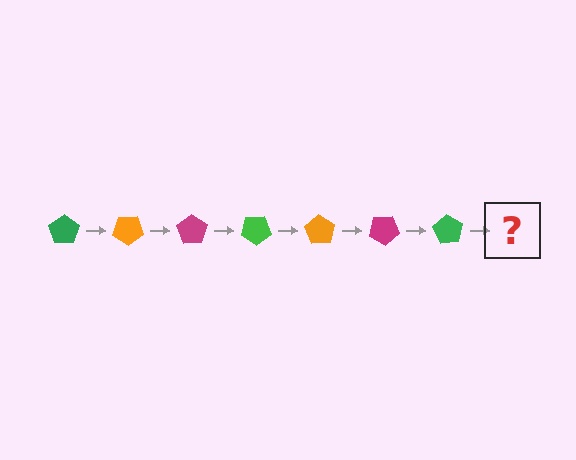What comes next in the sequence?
The next element should be an orange pentagon, rotated 245 degrees from the start.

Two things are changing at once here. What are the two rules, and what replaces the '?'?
The two rules are that it rotates 35 degrees each step and the color cycles through green, orange, and magenta. The '?' should be an orange pentagon, rotated 245 degrees from the start.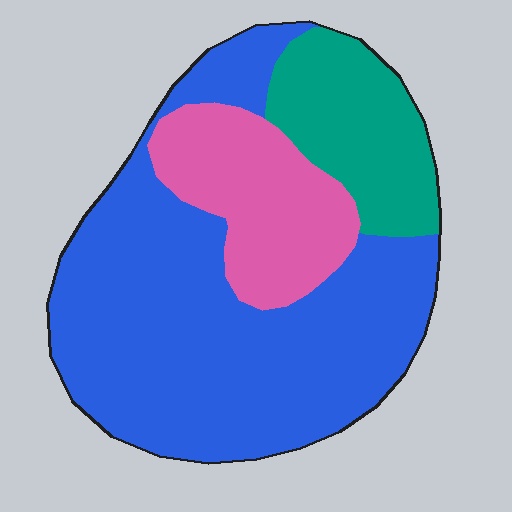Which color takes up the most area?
Blue, at roughly 60%.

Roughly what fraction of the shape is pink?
Pink takes up about one fifth (1/5) of the shape.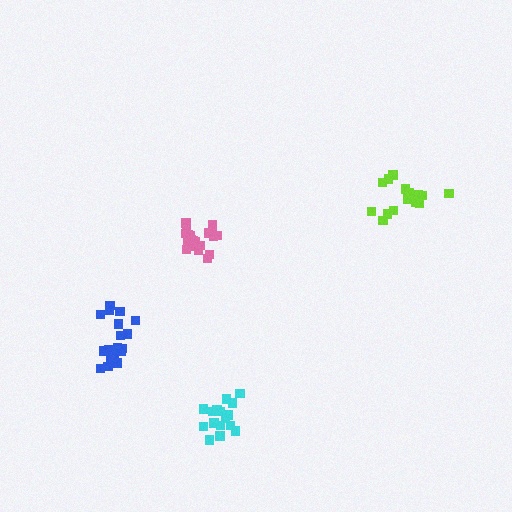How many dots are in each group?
Group 1: 16 dots, Group 2: 20 dots, Group 3: 21 dots, Group 4: 16 dots (73 total).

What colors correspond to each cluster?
The clusters are colored: lime, blue, pink, cyan.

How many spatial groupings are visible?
There are 4 spatial groupings.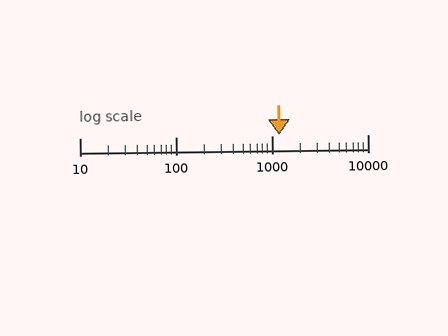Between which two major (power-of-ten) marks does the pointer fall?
The pointer is between 1000 and 10000.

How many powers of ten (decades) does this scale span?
The scale spans 3 decades, from 10 to 10000.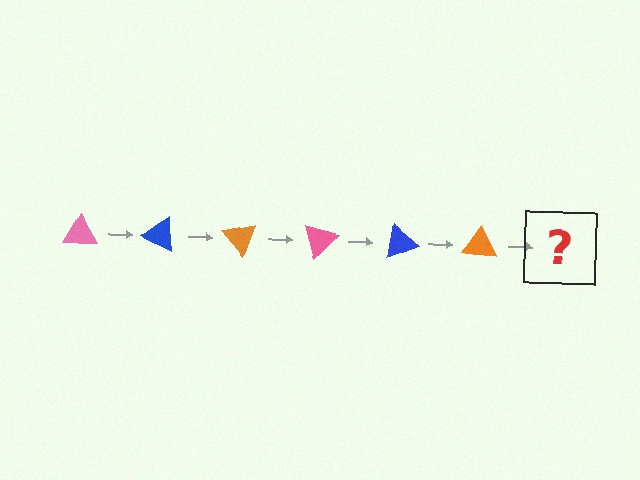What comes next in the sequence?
The next element should be a pink triangle, rotated 150 degrees from the start.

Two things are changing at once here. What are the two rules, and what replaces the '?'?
The two rules are that it rotates 25 degrees each step and the color cycles through pink, blue, and orange. The '?' should be a pink triangle, rotated 150 degrees from the start.